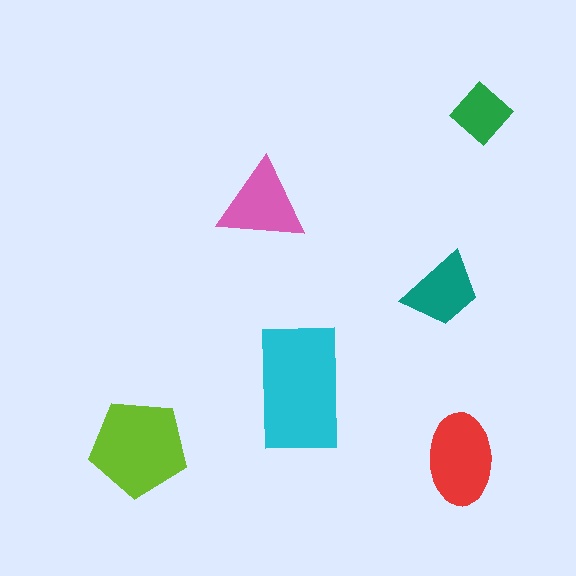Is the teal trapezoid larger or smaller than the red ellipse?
Smaller.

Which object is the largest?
The cyan rectangle.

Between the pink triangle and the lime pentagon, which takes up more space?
The lime pentagon.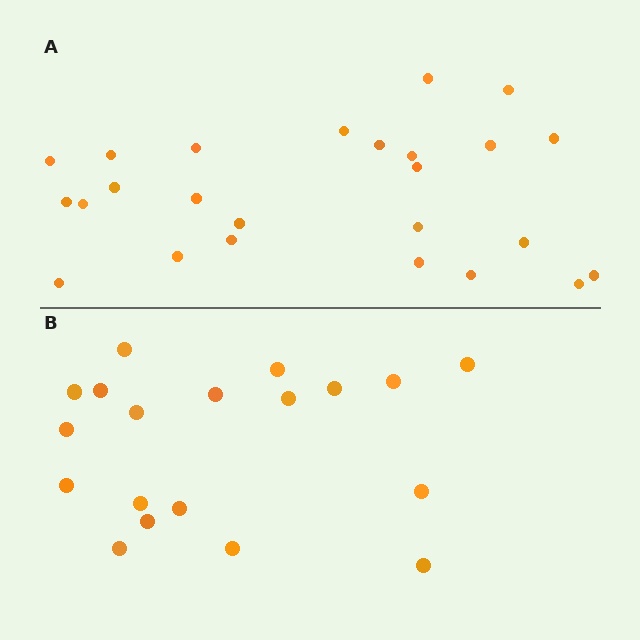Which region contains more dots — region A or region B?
Region A (the top region) has more dots.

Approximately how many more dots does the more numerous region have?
Region A has about 6 more dots than region B.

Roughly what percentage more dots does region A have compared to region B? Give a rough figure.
About 30% more.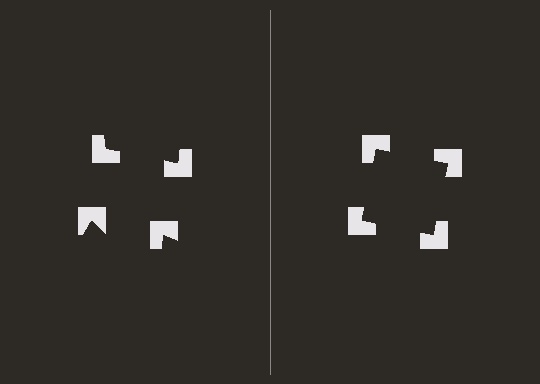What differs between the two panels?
The notched squares are positioned identically on both sides; only the wedge orientations differ. On the right they align to a square; on the left they are misaligned.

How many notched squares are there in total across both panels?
8 — 4 on each side.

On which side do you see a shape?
An illusory square appears on the right side. On the left side the wedge cuts are rotated, so no coherent shape forms.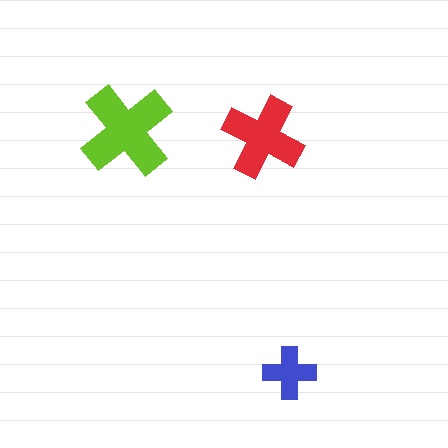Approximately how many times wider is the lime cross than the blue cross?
About 2 times wider.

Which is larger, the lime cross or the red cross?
The lime one.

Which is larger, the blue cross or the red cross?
The red one.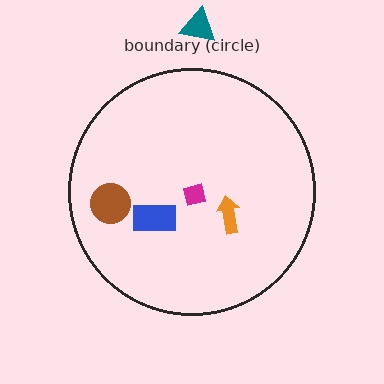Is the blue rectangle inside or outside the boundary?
Inside.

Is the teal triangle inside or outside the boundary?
Outside.